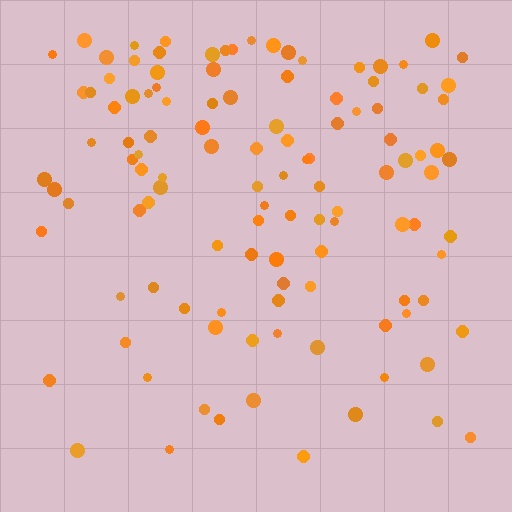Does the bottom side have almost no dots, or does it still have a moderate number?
Still a moderate number, just noticeably fewer than the top.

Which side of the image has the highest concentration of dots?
The top.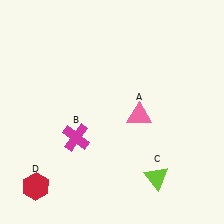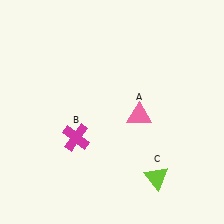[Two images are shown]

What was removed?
The red hexagon (D) was removed in Image 2.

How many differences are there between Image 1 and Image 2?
There is 1 difference between the two images.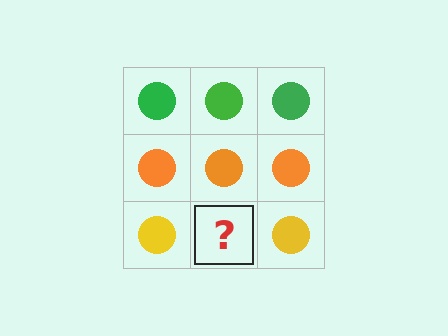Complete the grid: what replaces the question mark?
The question mark should be replaced with a yellow circle.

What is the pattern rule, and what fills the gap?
The rule is that each row has a consistent color. The gap should be filled with a yellow circle.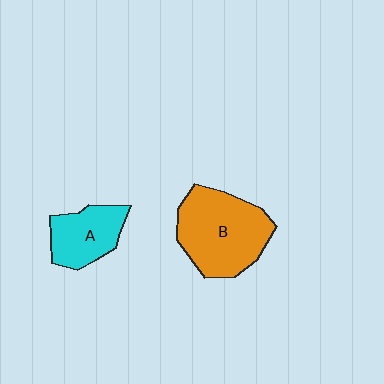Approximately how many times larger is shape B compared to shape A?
Approximately 1.7 times.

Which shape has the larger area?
Shape B (orange).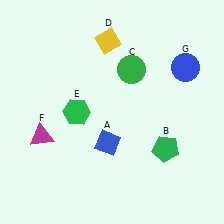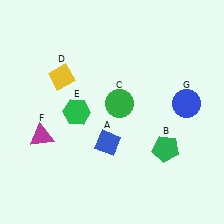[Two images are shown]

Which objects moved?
The objects that moved are: the green circle (C), the yellow diamond (D), the blue circle (G).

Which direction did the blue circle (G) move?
The blue circle (G) moved down.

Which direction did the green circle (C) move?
The green circle (C) moved down.